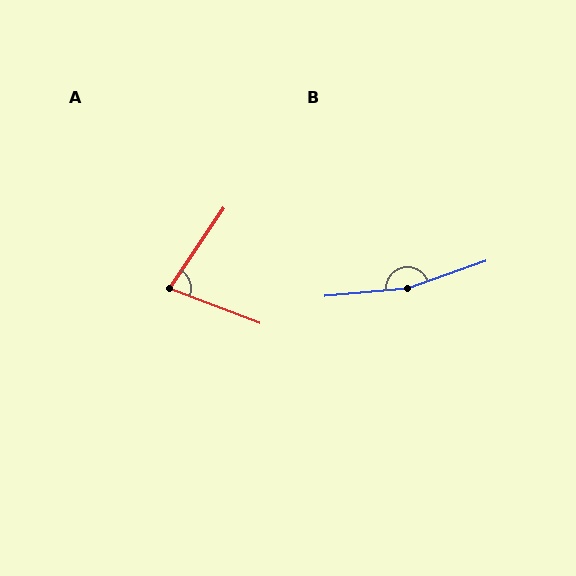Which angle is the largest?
B, at approximately 166 degrees.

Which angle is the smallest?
A, at approximately 76 degrees.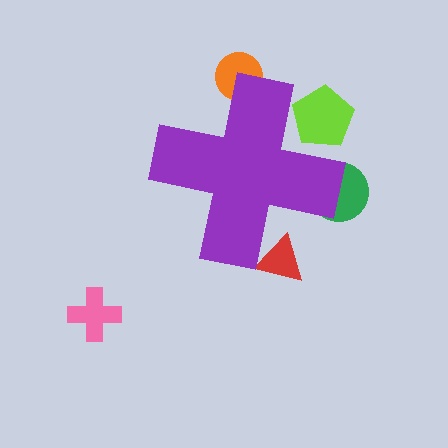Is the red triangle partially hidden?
Yes, the red triangle is partially hidden behind the purple cross.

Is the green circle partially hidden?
Yes, the green circle is partially hidden behind the purple cross.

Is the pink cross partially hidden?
No, the pink cross is fully visible.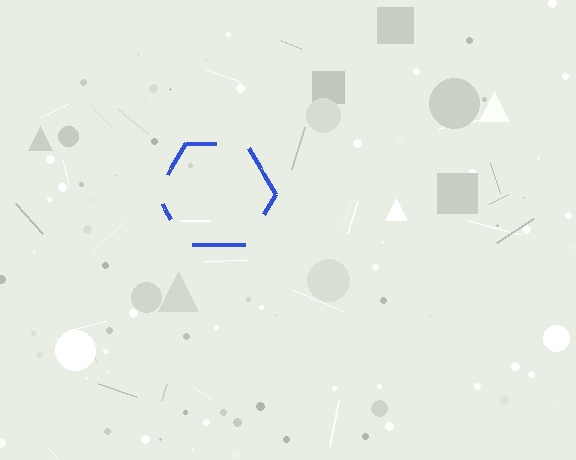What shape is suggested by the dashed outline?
The dashed outline suggests a hexagon.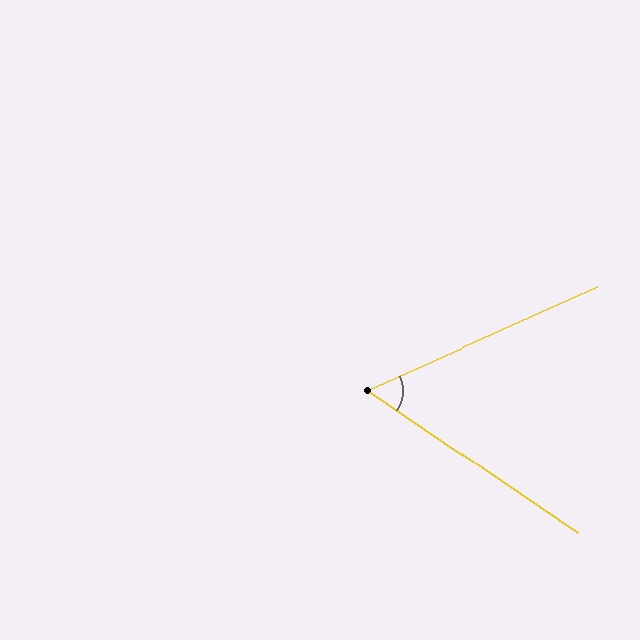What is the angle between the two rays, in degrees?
Approximately 59 degrees.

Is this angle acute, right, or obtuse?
It is acute.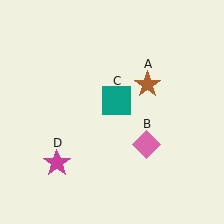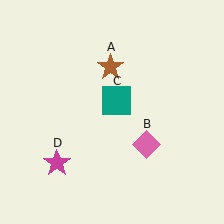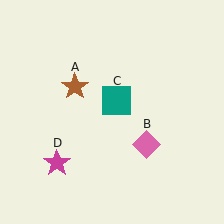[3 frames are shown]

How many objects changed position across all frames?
1 object changed position: brown star (object A).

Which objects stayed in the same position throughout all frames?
Pink diamond (object B) and teal square (object C) and magenta star (object D) remained stationary.